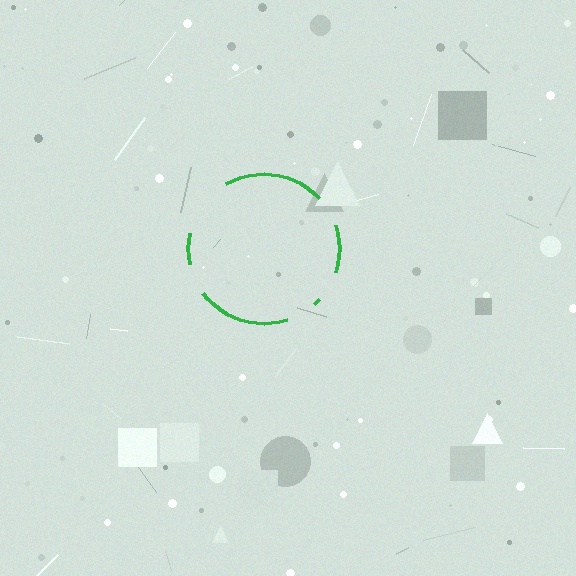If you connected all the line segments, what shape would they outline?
They would outline a circle.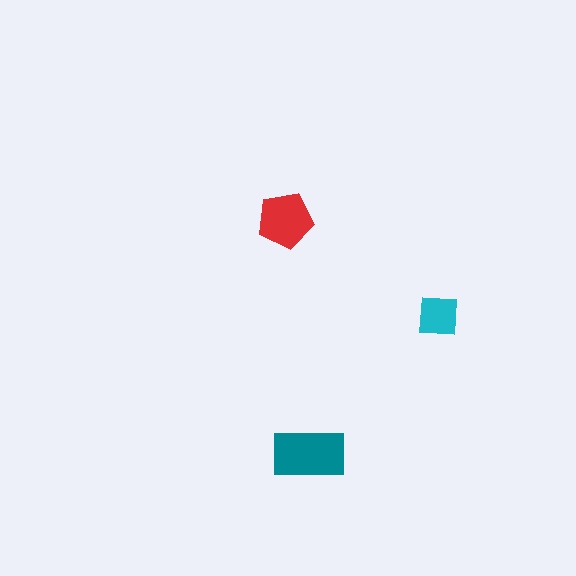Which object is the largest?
The teal rectangle.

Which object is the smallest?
The cyan square.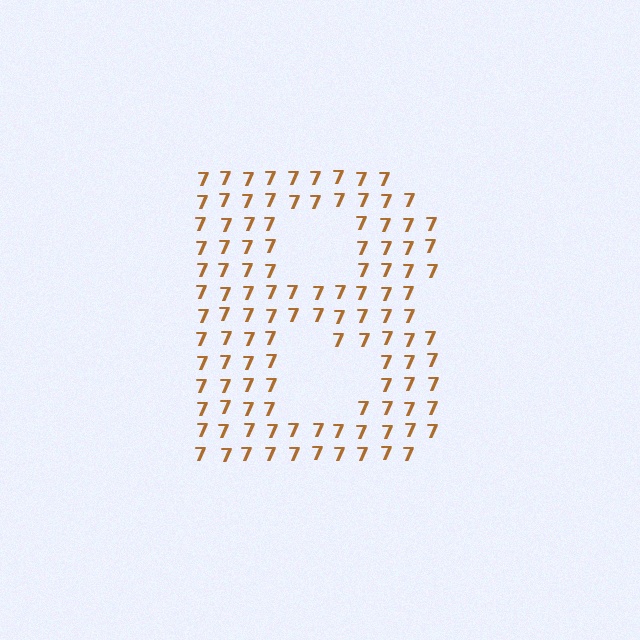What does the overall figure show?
The overall figure shows the letter B.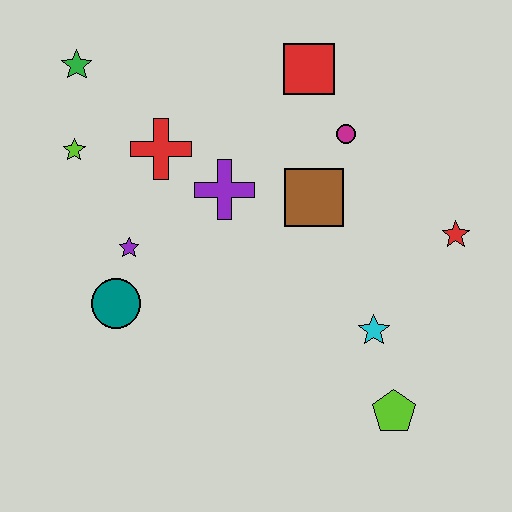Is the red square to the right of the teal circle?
Yes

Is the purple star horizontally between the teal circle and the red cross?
Yes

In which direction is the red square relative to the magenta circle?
The red square is above the magenta circle.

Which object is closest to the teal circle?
The purple star is closest to the teal circle.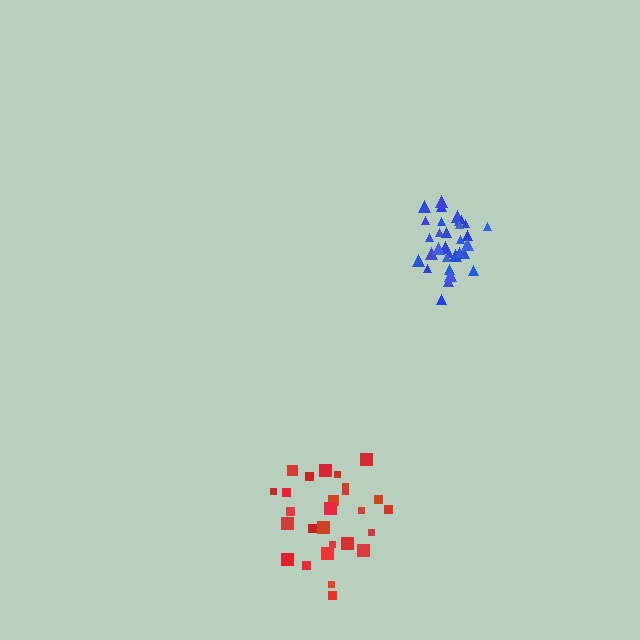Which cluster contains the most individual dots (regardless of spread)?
Blue (35).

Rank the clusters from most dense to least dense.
blue, red.